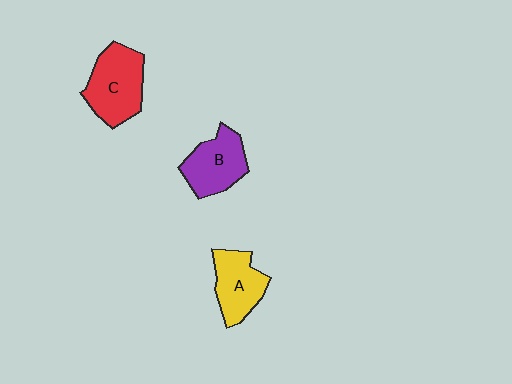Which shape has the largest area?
Shape C (red).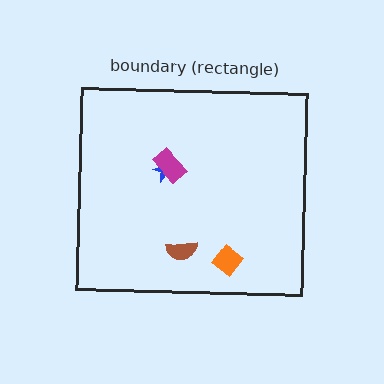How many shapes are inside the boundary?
4 inside, 0 outside.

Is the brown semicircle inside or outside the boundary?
Inside.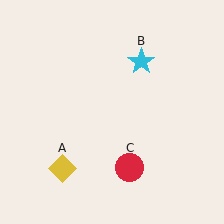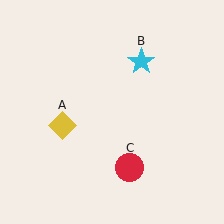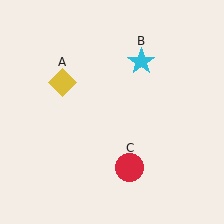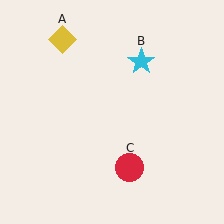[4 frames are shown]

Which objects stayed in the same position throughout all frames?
Cyan star (object B) and red circle (object C) remained stationary.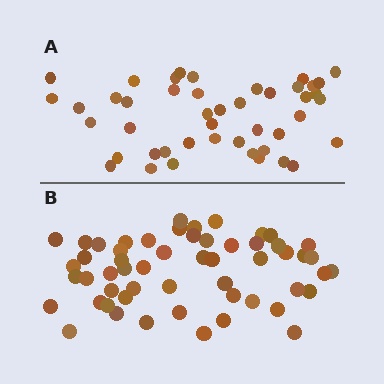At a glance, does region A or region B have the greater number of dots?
Region B (the bottom region) has more dots.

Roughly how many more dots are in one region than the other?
Region B has roughly 10 or so more dots than region A.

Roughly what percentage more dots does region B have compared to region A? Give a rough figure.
About 20% more.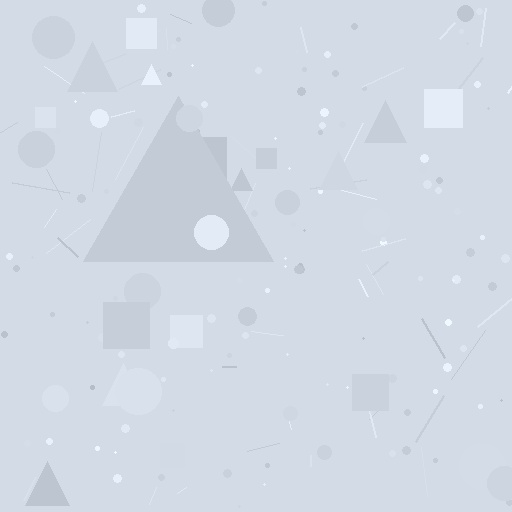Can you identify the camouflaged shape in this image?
The camouflaged shape is a triangle.